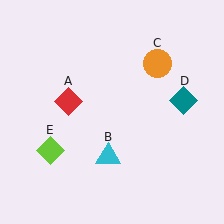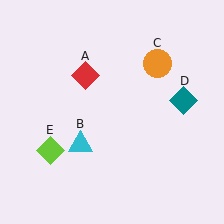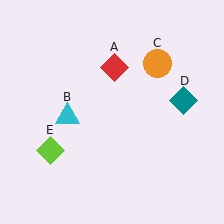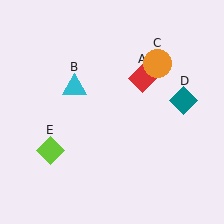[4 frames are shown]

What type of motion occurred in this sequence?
The red diamond (object A), cyan triangle (object B) rotated clockwise around the center of the scene.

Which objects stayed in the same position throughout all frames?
Orange circle (object C) and teal diamond (object D) and lime diamond (object E) remained stationary.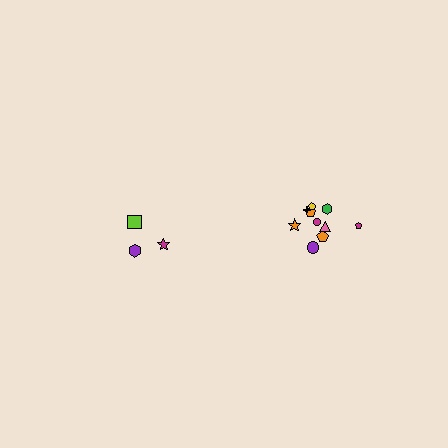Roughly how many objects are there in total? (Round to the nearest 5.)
Roughly 15 objects in total.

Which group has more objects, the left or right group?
The right group.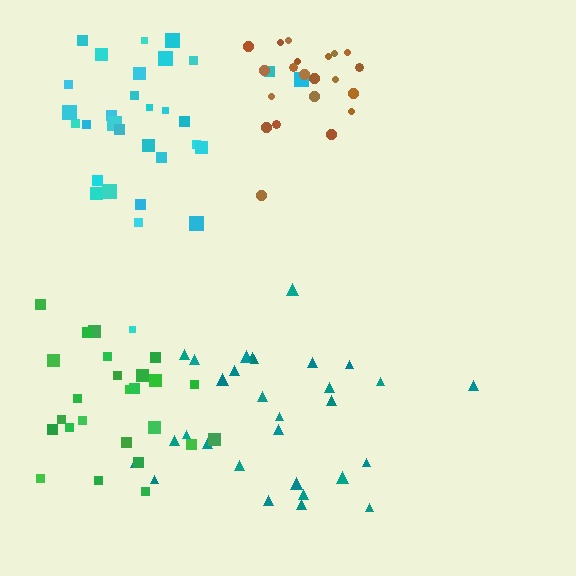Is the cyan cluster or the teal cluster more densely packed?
Cyan.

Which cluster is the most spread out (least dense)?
Teal.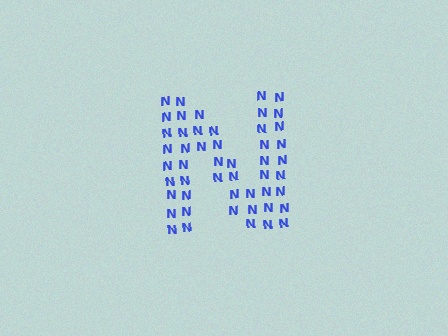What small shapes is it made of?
It is made of small letter N's.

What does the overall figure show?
The overall figure shows the letter N.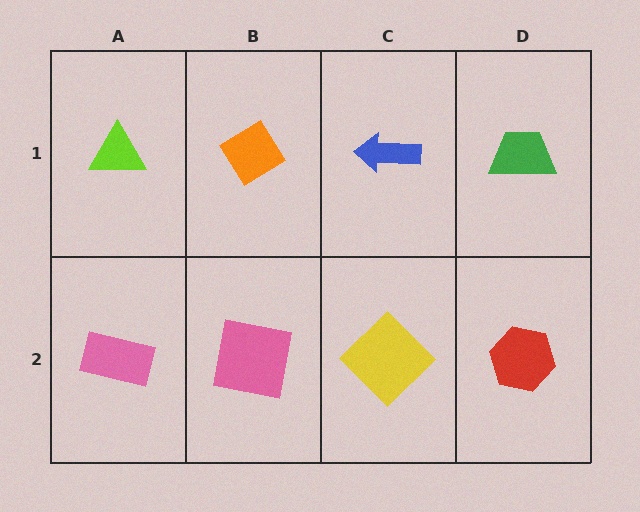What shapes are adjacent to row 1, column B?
A pink square (row 2, column B), a lime triangle (row 1, column A), a blue arrow (row 1, column C).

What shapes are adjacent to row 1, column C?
A yellow diamond (row 2, column C), an orange diamond (row 1, column B), a green trapezoid (row 1, column D).